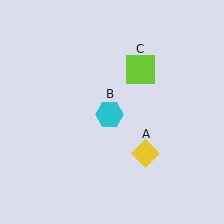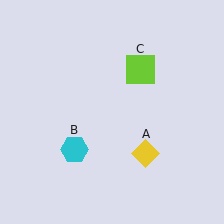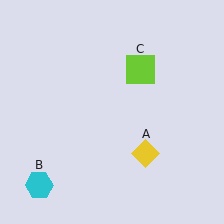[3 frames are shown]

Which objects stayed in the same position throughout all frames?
Yellow diamond (object A) and lime square (object C) remained stationary.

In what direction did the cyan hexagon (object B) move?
The cyan hexagon (object B) moved down and to the left.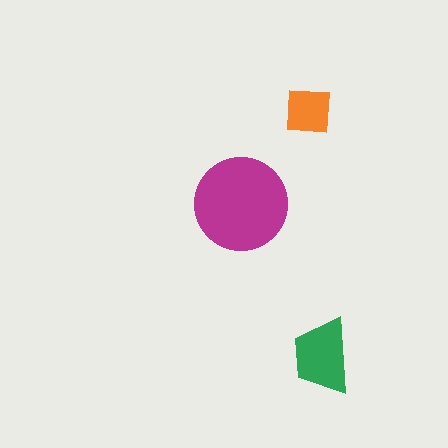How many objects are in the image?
There are 3 objects in the image.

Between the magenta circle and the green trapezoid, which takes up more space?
The magenta circle.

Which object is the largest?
The magenta circle.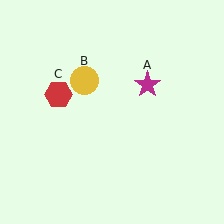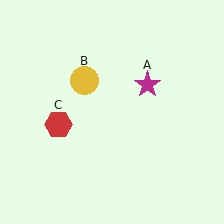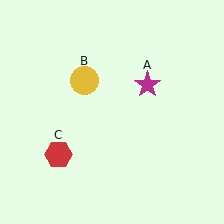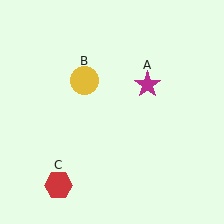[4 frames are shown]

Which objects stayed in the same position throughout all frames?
Magenta star (object A) and yellow circle (object B) remained stationary.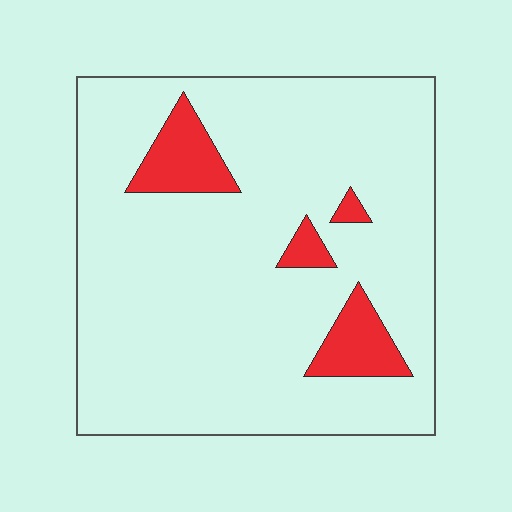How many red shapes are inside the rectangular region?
4.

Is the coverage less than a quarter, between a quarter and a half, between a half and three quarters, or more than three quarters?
Less than a quarter.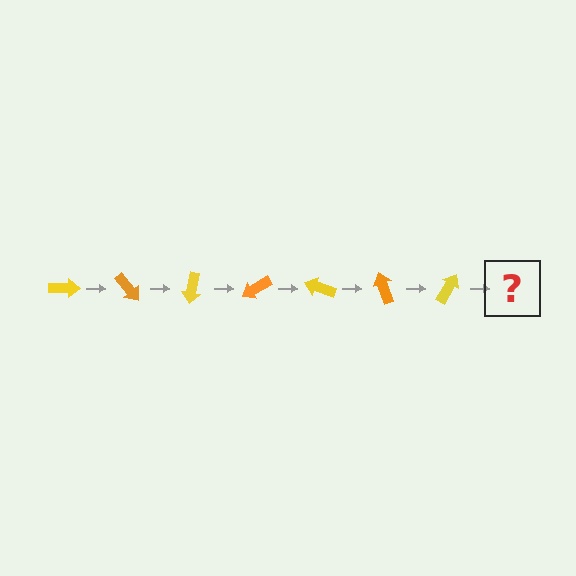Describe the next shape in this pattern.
It should be an orange arrow, rotated 350 degrees from the start.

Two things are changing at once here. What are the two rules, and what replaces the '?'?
The two rules are that it rotates 50 degrees each step and the color cycles through yellow and orange. The '?' should be an orange arrow, rotated 350 degrees from the start.